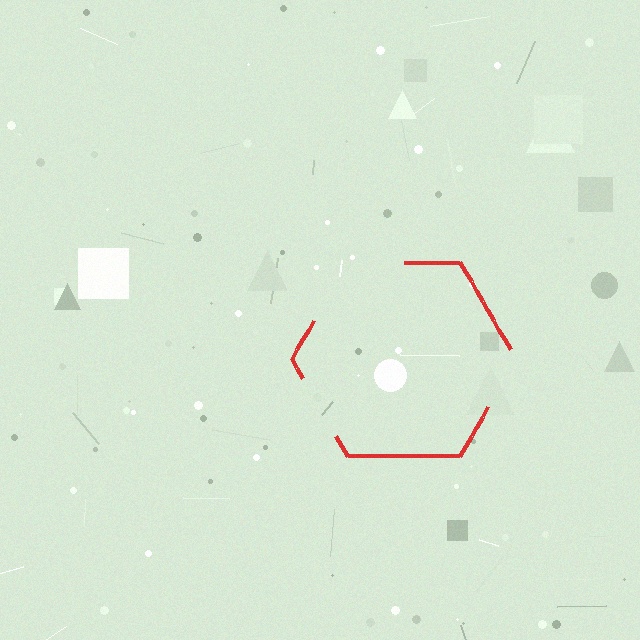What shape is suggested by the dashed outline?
The dashed outline suggests a hexagon.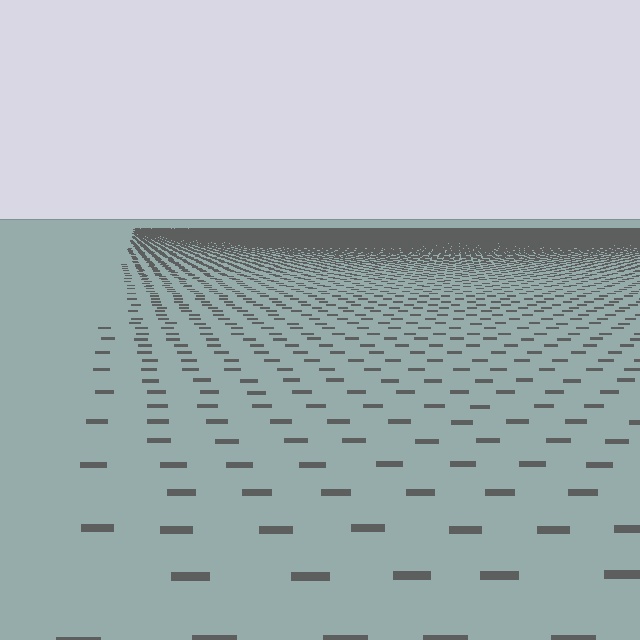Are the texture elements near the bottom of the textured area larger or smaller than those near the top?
Larger. Near the bottom, elements are closer to the viewer and appear at a bigger on-screen size.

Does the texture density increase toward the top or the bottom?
Density increases toward the top.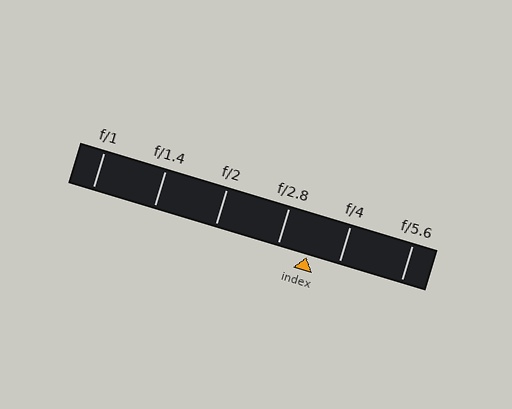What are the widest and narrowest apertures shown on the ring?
The widest aperture shown is f/1 and the narrowest is f/5.6.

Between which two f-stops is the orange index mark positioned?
The index mark is between f/2.8 and f/4.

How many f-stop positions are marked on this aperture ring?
There are 6 f-stop positions marked.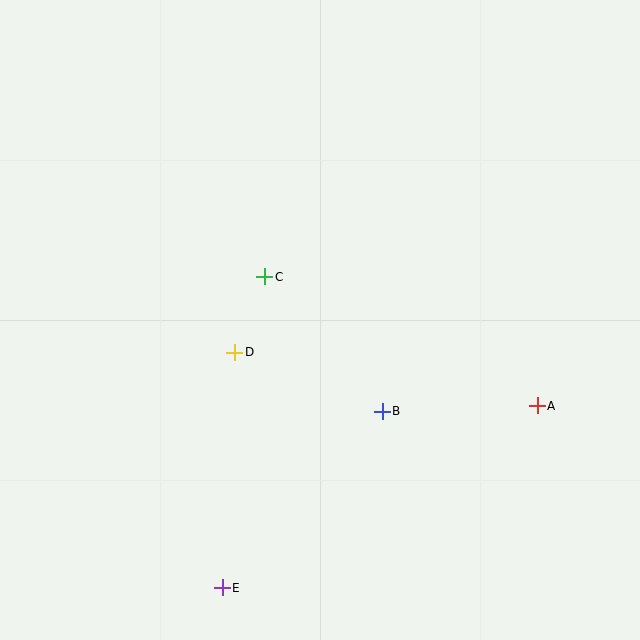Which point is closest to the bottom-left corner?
Point E is closest to the bottom-left corner.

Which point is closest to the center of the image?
Point C at (265, 277) is closest to the center.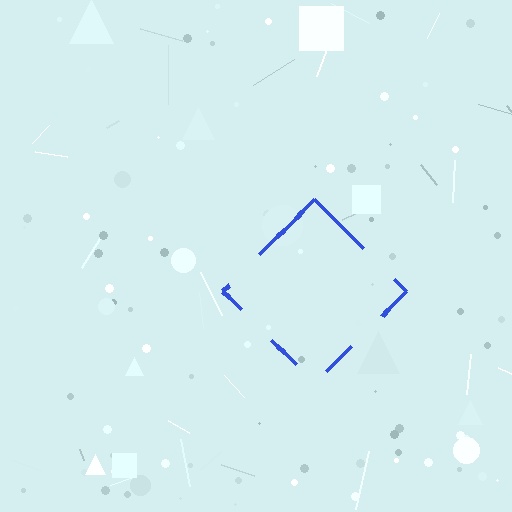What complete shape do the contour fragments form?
The contour fragments form a diamond.